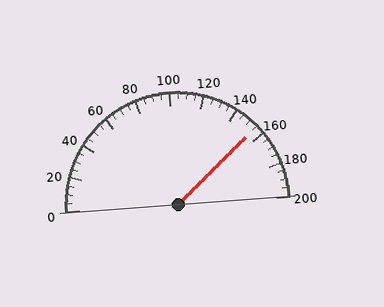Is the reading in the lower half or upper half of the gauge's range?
The reading is in the upper half of the range (0 to 200).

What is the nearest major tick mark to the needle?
The nearest major tick mark is 160.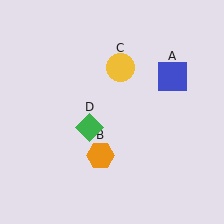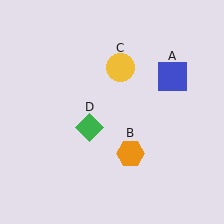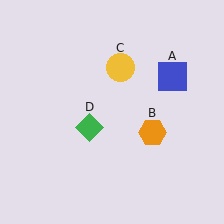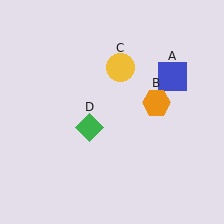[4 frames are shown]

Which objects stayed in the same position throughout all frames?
Blue square (object A) and yellow circle (object C) and green diamond (object D) remained stationary.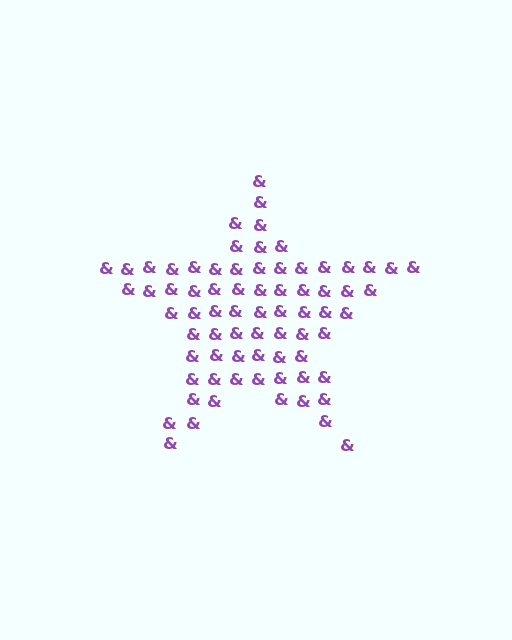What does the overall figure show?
The overall figure shows a star.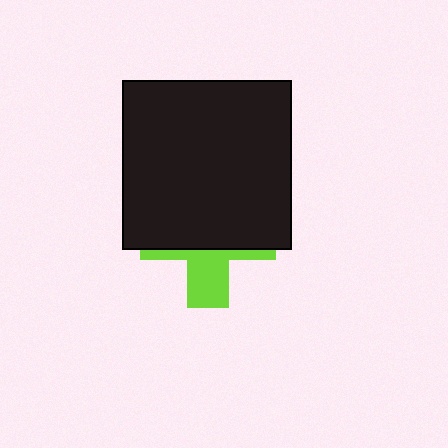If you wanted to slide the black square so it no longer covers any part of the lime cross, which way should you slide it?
Slide it up — that is the most direct way to separate the two shapes.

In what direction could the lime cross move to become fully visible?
The lime cross could move down. That would shift it out from behind the black square entirely.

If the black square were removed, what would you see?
You would see the complete lime cross.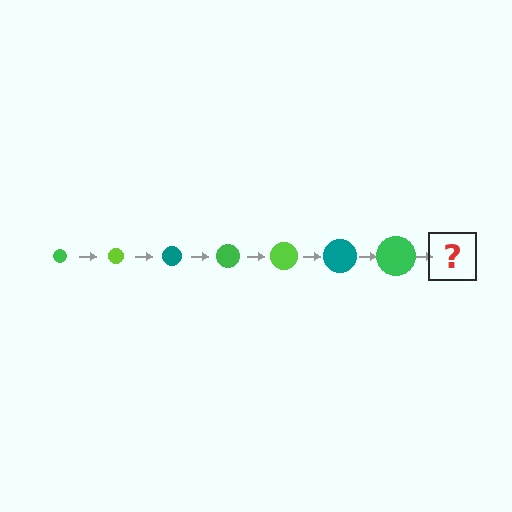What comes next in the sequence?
The next element should be a lime circle, larger than the previous one.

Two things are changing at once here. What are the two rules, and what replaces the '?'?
The two rules are that the circle grows larger each step and the color cycles through green, lime, and teal. The '?' should be a lime circle, larger than the previous one.